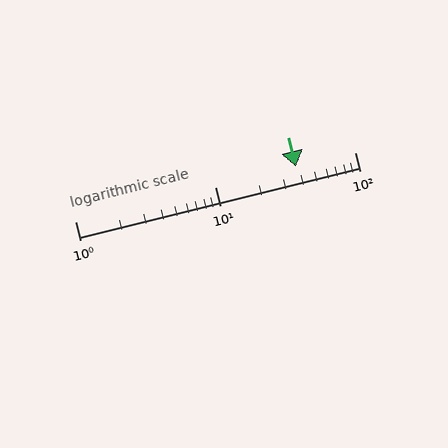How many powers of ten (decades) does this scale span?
The scale spans 2 decades, from 1 to 100.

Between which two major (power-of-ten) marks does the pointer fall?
The pointer is between 10 and 100.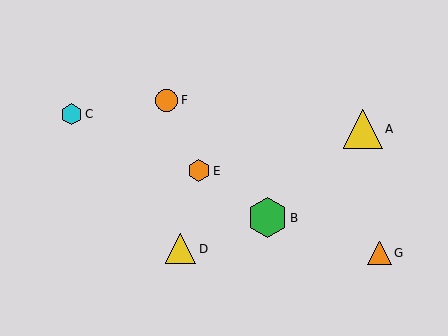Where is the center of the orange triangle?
The center of the orange triangle is at (380, 253).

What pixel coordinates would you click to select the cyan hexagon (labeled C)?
Click at (72, 114) to select the cyan hexagon C.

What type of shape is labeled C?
Shape C is a cyan hexagon.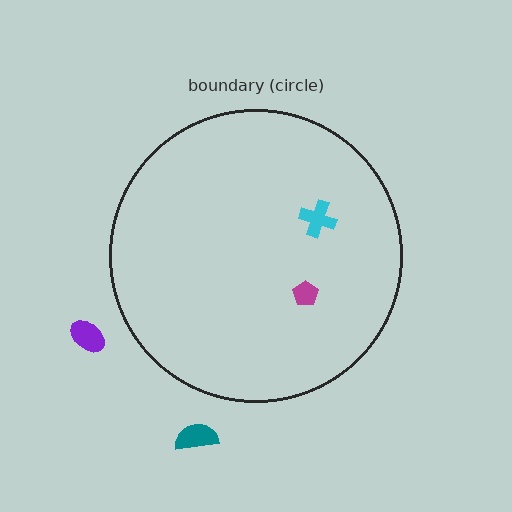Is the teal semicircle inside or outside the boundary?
Outside.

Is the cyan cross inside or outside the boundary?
Inside.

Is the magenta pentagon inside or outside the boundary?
Inside.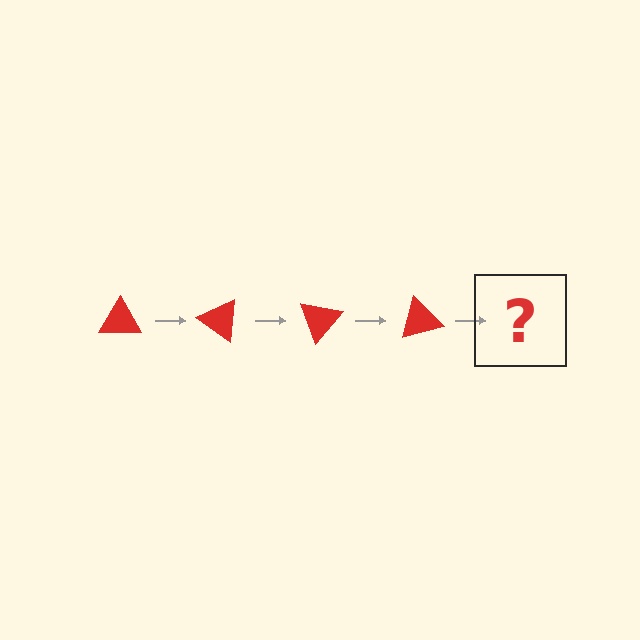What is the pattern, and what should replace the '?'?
The pattern is that the triangle rotates 35 degrees each step. The '?' should be a red triangle rotated 140 degrees.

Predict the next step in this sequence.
The next step is a red triangle rotated 140 degrees.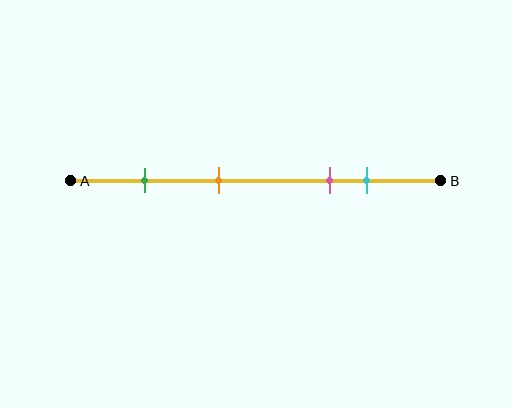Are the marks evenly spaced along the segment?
No, the marks are not evenly spaced.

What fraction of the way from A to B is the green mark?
The green mark is approximately 20% (0.2) of the way from A to B.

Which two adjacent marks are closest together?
The pink and cyan marks are the closest adjacent pair.